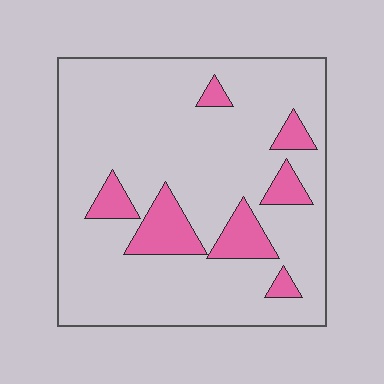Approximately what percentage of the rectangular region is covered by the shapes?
Approximately 15%.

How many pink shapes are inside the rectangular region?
7.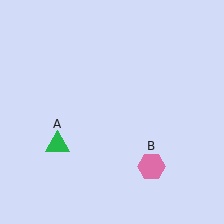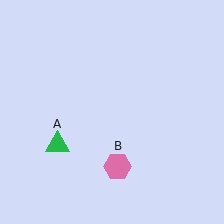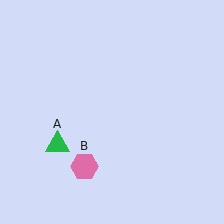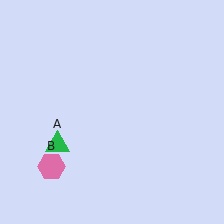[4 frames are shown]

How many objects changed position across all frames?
1 object changed position: pink hexagon (object B).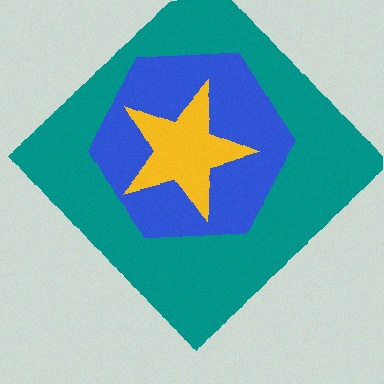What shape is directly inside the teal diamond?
The blue hexagon.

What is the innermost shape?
The yellow star.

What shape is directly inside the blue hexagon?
The yellow star.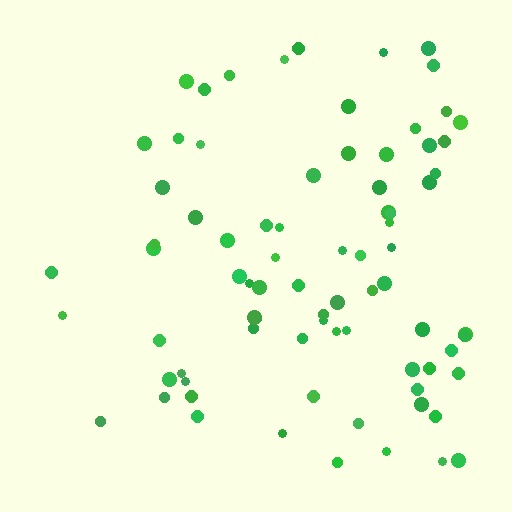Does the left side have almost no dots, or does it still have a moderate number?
Still a moderate number, just noticeably fewer than the right.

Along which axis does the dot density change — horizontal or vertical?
Horizontal.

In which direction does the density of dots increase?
From left to right, with the right side densest.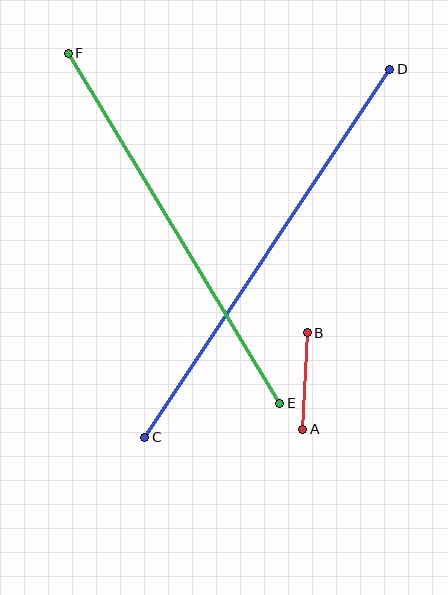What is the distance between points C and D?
The distance is approximately 442 pixels.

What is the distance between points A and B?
The distance is approximately 97 pixels.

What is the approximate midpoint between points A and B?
The midpoint is at approximately (305, 381) pixels.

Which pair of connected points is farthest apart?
Points C and D are farthest apart.